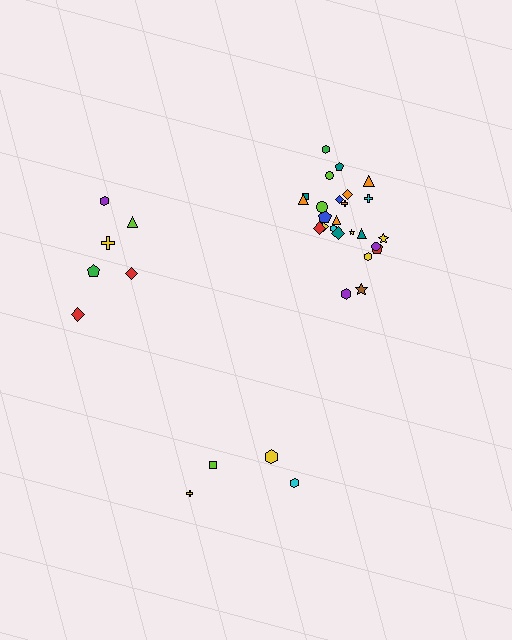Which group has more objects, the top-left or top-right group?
The top-right group.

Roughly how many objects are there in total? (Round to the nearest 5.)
Roughly 35 objects in total.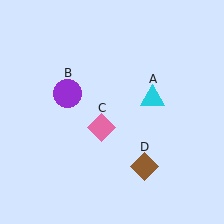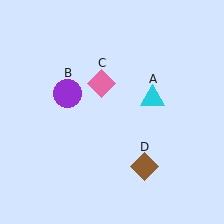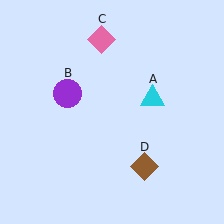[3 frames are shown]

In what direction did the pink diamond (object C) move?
The pink diamond (object C) moved up.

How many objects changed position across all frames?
1 object changed position: pink diamond (object C).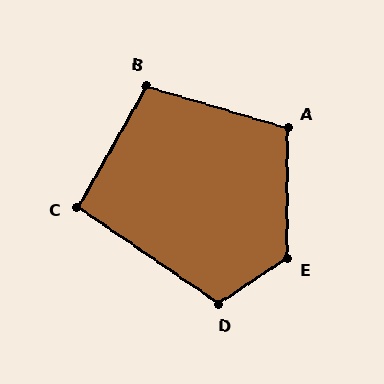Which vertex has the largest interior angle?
E, at approximately 125 degrees.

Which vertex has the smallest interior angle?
C, at approximately 95 degrees.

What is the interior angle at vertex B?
Approximately 103 degrees (obtuse).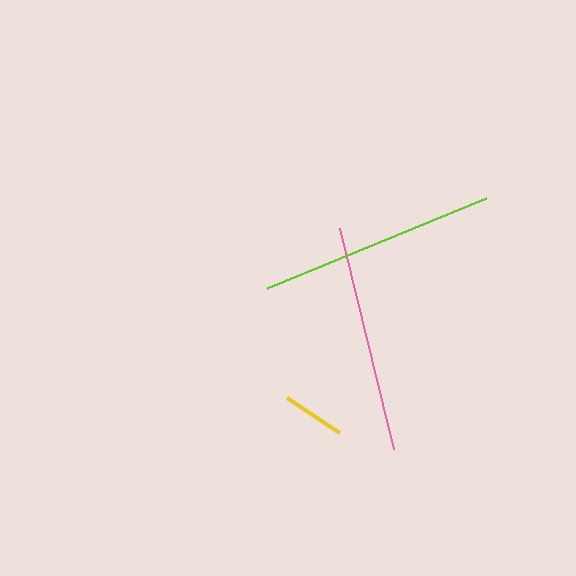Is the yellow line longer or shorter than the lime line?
The lime line is longer than the yellow line.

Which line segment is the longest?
The lime line is the longest at approximately 237 pixels.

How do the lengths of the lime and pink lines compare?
The lime and pink lines are approximately the same length.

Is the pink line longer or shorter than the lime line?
The lime line is longer than the pink line.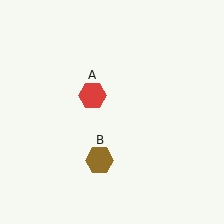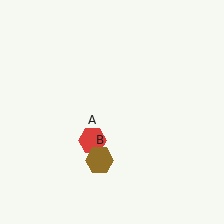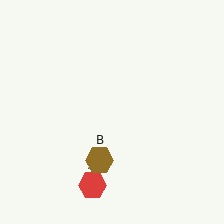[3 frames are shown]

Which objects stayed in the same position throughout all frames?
Brown hexagon (object B) remained stationary.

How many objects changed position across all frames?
1 object changed position: red hexagon (object A).